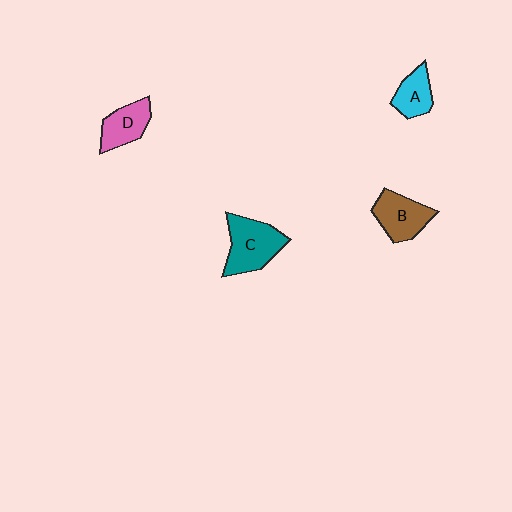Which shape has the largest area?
Shape C (teal).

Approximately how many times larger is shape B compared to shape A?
Approximately 1.4 times.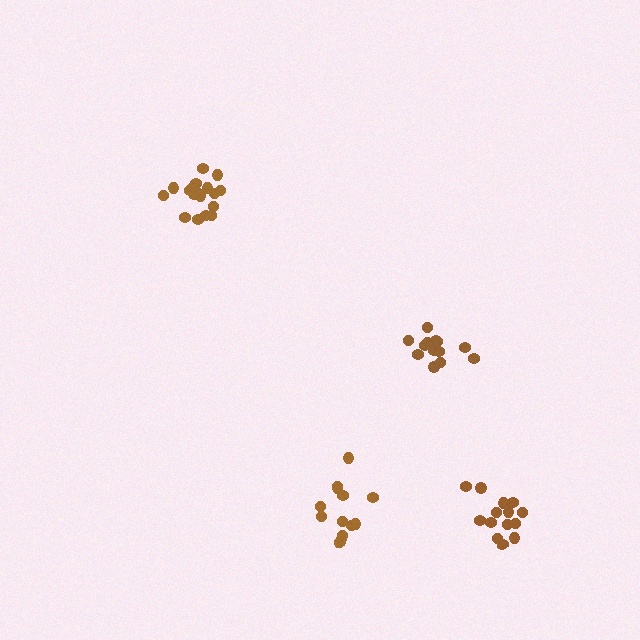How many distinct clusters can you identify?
There are 4 distinct clusters.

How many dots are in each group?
Group 1: 14 dots, Group 2: 14 dots, Group 3: 18 dots, Group 4: 13 dots (59 total).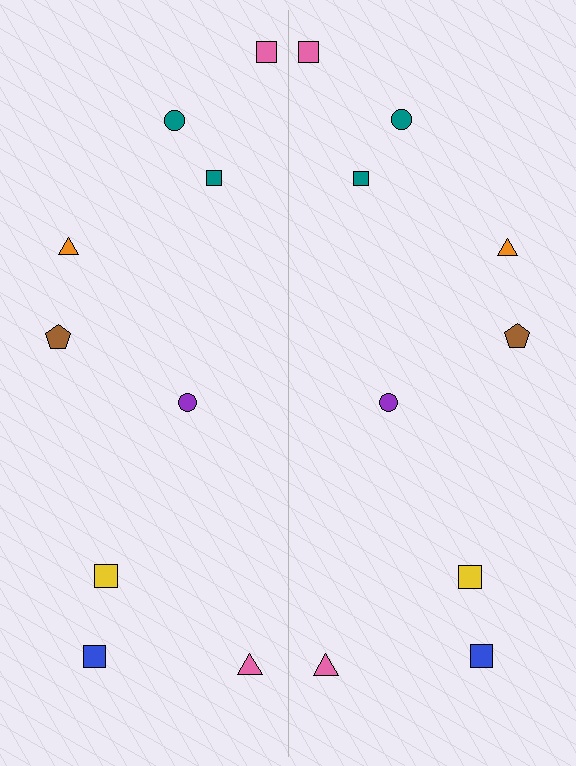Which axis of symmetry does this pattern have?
The pattern has a vertical axis of symmetry running through the center of the image.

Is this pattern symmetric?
Yes, this pattern has bilateral (reflection) symmetry.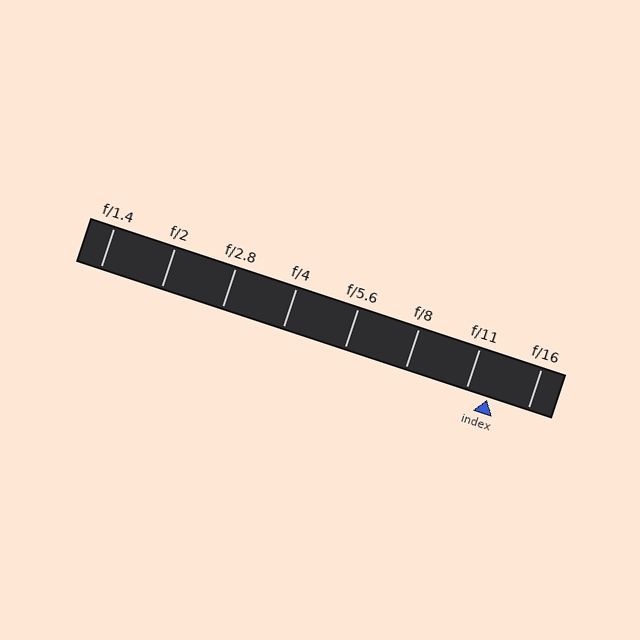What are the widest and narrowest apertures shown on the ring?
The widest aperture shown is f/1.4 and the narrowest is f/16.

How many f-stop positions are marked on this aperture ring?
There are 8 f-stop positions marked.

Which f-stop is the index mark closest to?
The index mark is closest to f/11.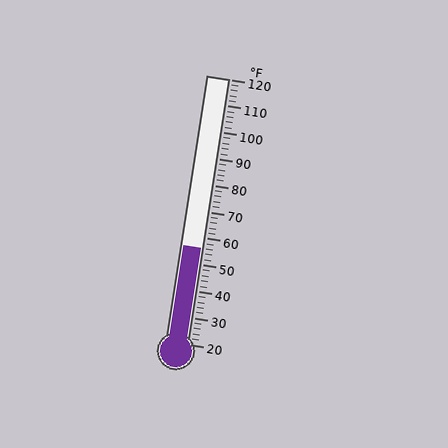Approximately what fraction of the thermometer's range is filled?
The thermometer is filled to approximately 35% of its range.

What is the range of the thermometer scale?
The thermometer scale ranges from 20°F to 120°F.